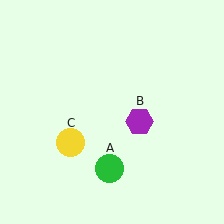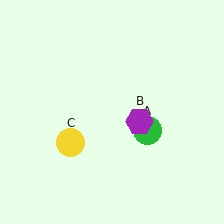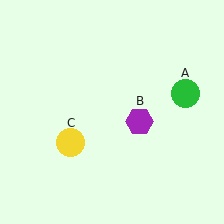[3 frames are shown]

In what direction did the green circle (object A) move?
The green circle (object A) moved up and to the right.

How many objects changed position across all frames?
1 object changed position: green circle (object A).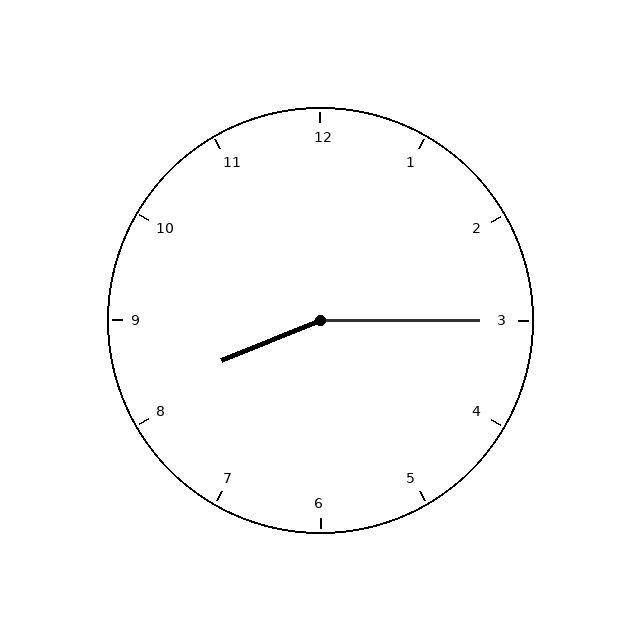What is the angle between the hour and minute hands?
Approximately 158 degrees.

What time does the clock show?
8:15.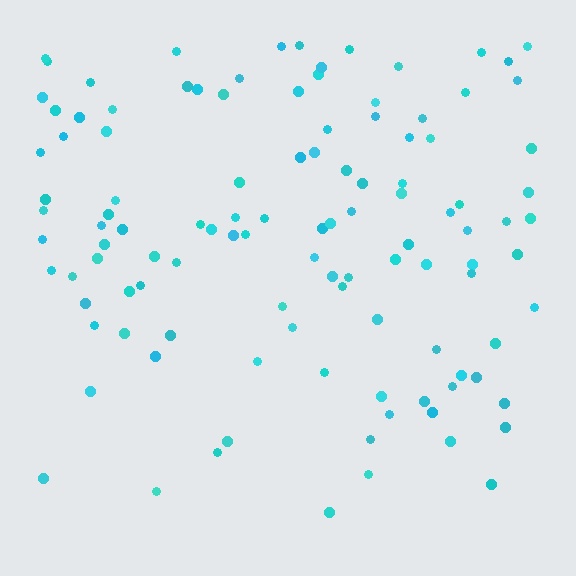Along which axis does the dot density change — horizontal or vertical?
Vertical.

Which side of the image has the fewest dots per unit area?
The bottom.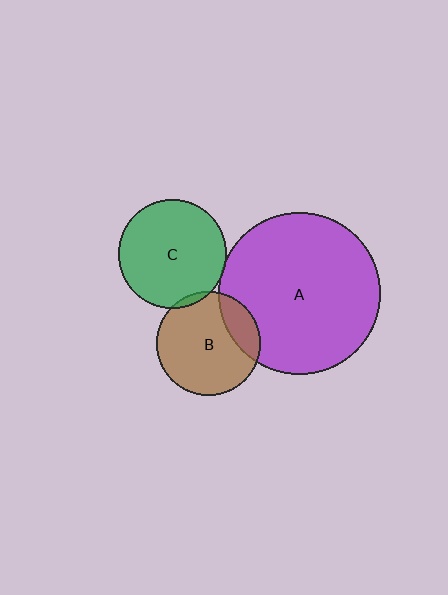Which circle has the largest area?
Circle A (purple).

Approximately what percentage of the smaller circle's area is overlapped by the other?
Approximately 5%.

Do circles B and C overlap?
Yes.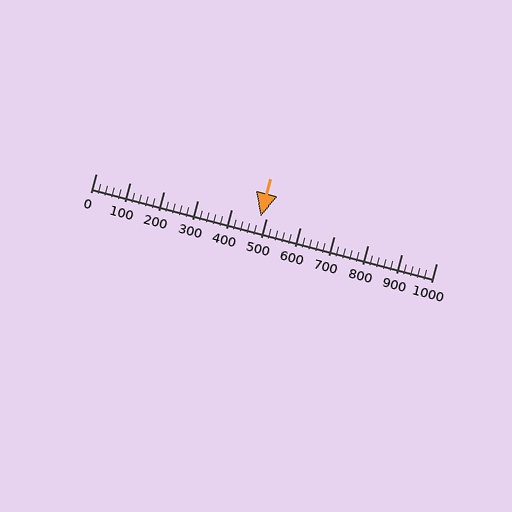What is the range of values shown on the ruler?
The ruler shows values from 0 to 1000.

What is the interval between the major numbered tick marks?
The major tick marks are spaced 100 units apart.